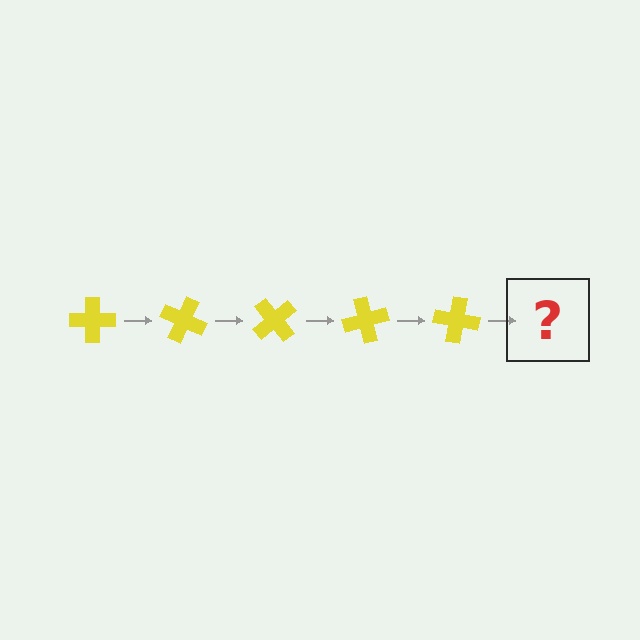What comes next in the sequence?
The next element should be a yellow cross rotated 125 degrees.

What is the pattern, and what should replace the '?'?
The pattern is that the cross rotates 25 degrees each step. The '?' should be a yellow cross rotated 125 degrees.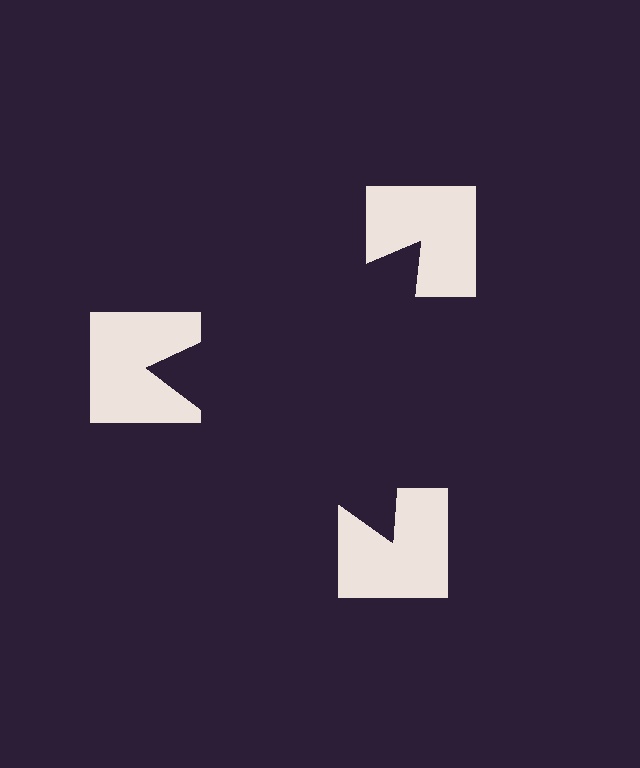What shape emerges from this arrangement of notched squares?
An illusory triangle — its edges are inferred from the aligned wedge cuts in the notched squares, not physically drawn.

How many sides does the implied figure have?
3 sides.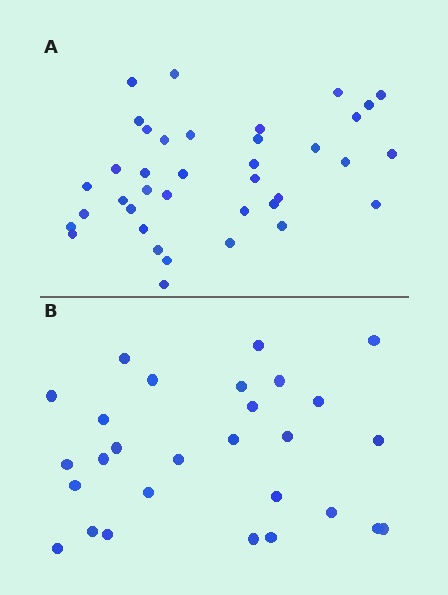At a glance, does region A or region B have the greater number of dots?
Region A (the top region) has more dots.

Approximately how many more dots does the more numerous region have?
Region A has roughly 10 or so more dots than region B.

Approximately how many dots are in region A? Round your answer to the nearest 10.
About 40 dots. (The exact count is 38, which rounds to 40.)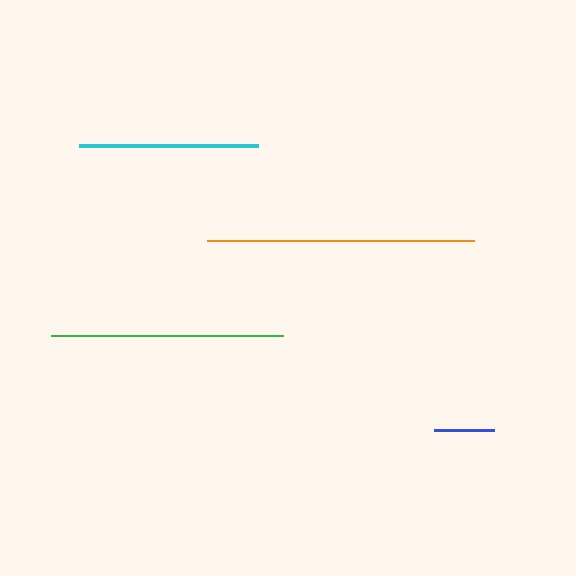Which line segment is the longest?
The orange line is the longest at approximately 267 pixels.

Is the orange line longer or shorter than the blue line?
The orange line is longer than the blue line.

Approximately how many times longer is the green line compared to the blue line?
The green line is approximately 3.8 times the length of the blue line.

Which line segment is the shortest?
The blue line is the shortest at approximately 61 pixels.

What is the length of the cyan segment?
The cyan segment is approximately 179 pixels long.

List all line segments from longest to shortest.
From longest to shortest: orange, green, cyan, blue.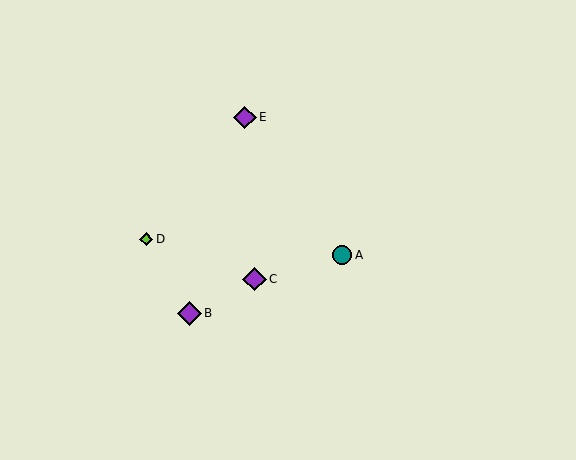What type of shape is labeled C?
Shape C is a purple diamond.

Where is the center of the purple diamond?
The center of the purple diamond is at (254, 279).